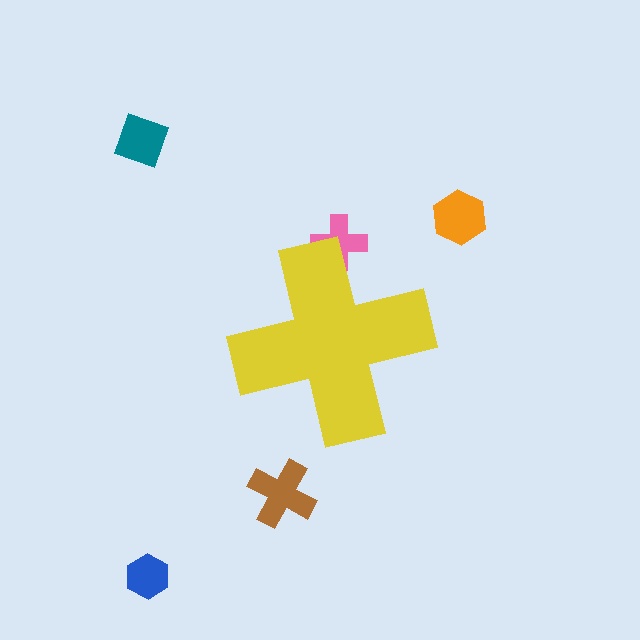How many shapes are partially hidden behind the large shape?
1 shape is partially hidden.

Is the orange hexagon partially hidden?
No, the orange hexagon is fully visible.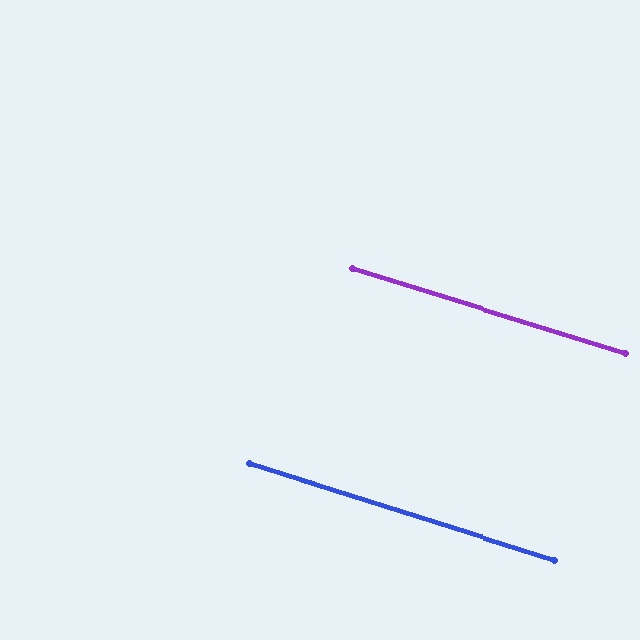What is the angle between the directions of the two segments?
Approximately 0 degrees.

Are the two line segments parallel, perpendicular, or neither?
Parallel — their directions differ by only 0.3°.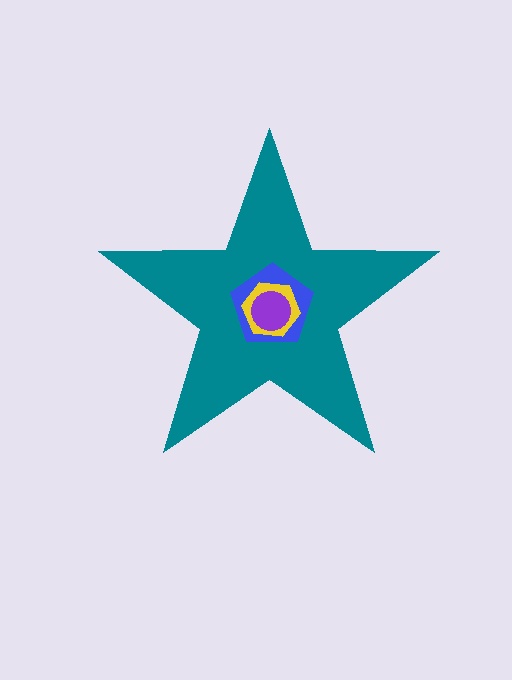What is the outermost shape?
The teal star.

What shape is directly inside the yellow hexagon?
The purple circle.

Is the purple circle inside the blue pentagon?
Yes.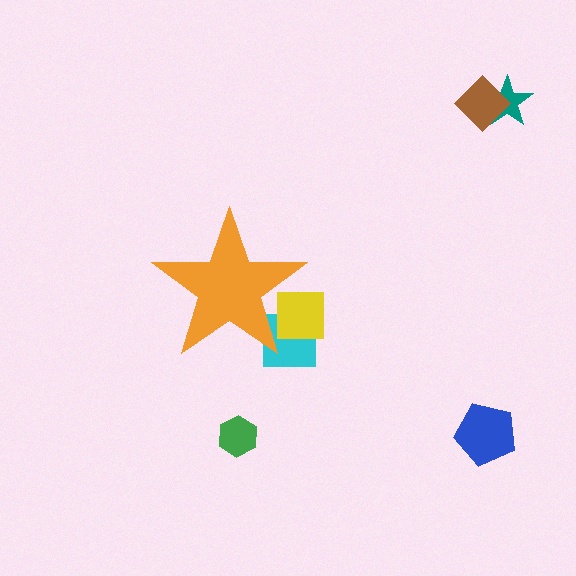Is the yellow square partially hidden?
Yes, the yellow square is partially hidden behind the orange star.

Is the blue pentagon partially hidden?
No, the blue pentagon is fully visible.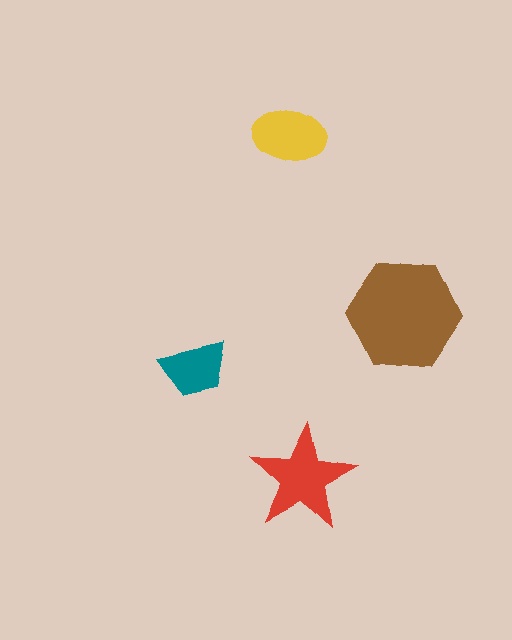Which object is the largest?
The brown hexagon.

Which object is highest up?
The yellow ellipse is topmost.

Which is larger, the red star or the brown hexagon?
The brown hexagon.